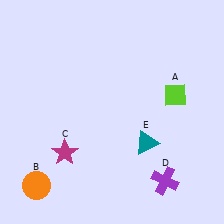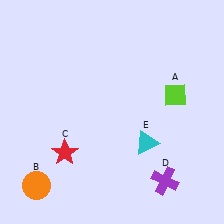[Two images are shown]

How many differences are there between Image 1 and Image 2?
There are 2 differences between the two images.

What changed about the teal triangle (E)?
In Image 1, E is teal. In Image 2, it changed to cyan.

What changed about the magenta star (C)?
In Image 1, C is magenta. In Image 2, it changed to red.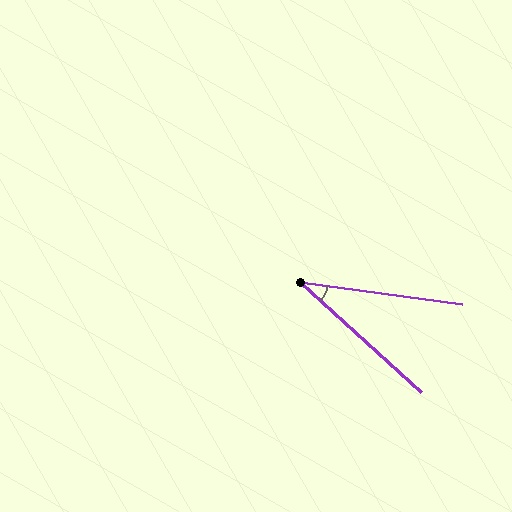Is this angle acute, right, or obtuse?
It is acute.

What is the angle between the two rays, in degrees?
Approximately 35 degrees.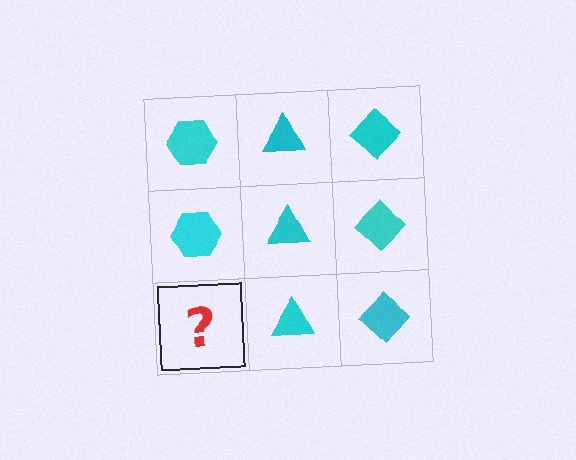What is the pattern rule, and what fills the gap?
The rule is that each column has a consistent shape. The gap should be filled with a cyan hexagon.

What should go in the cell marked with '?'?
The missing cell should contain a cyan hexagon.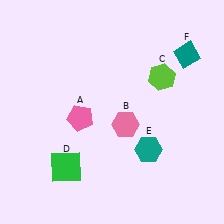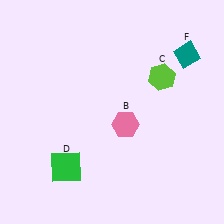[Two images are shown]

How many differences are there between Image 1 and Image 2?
There are 2 differences between the two images.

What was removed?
The teal hexagon (E), the pink pentagon (A) were removed in Image 2.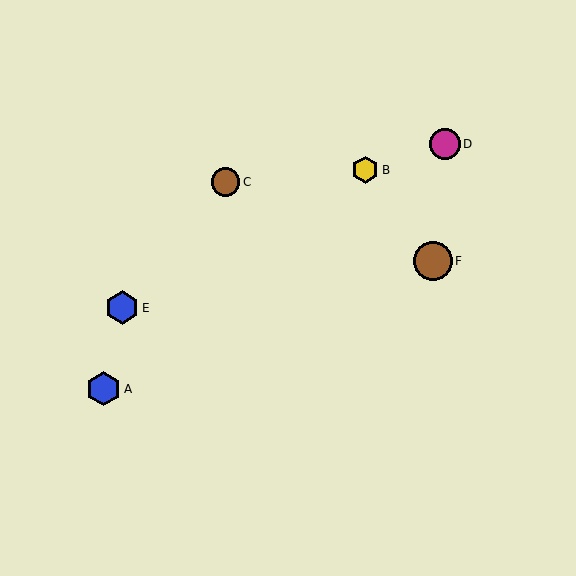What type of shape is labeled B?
Shape B is a yellow hexagon.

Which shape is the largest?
The brown circle (labeled F) is the largest.